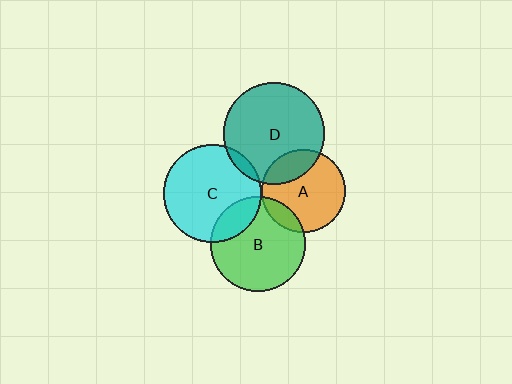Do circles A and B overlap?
Yes.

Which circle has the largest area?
Circle D (teal).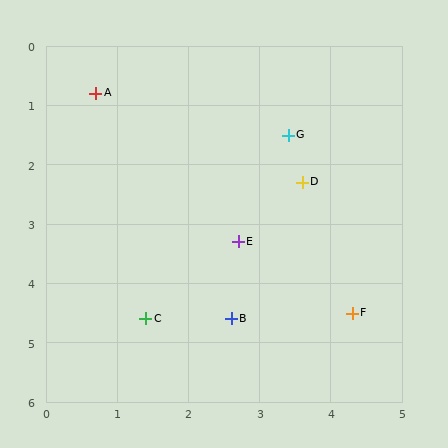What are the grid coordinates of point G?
Point G is at approximately (3.4, 1.5).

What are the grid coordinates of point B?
Point B is at approximately (2.6, 4.6).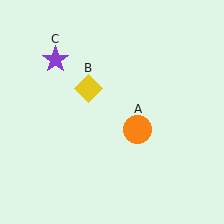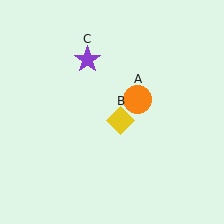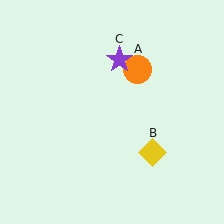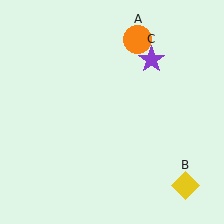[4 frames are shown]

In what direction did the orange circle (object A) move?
The orange circle (object A) moved up.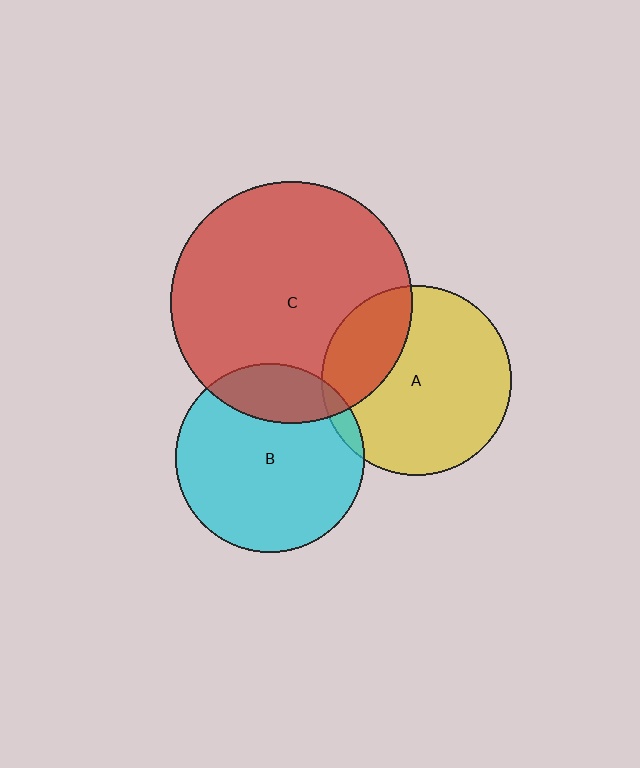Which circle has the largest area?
Circle C (red).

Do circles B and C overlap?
Yes.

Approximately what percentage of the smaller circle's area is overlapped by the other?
Approximately 20%.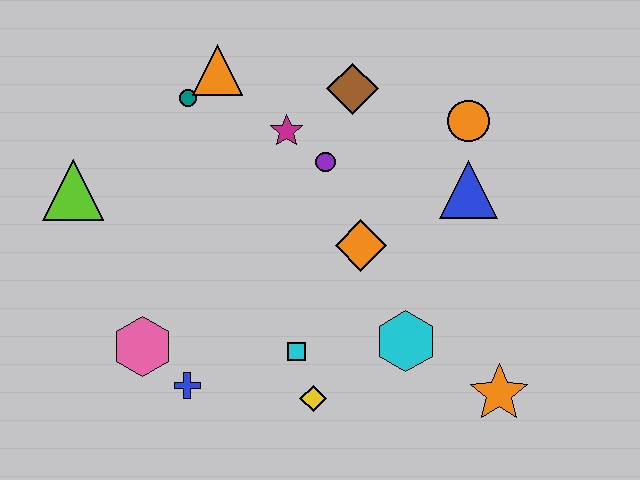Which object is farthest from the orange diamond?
The lime triangle is farthest from the orange diamond.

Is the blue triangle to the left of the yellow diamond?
No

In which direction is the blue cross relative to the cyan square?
The blue cross is to the left of the cyan square.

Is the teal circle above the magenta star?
Yes